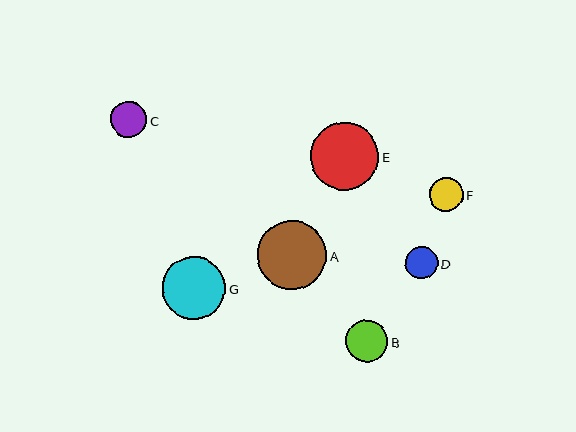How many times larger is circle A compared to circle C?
Circle A is approximately 1.9 times the size of circle C.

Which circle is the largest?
Circle A is the largest with a size of approximately 70 pixels.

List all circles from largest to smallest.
From largest to smallest: A, E, G, B, C, F, D.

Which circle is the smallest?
Circle D is the smallest with a size of approximately 33 pixels.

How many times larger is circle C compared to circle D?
Circle C is approximately 1.1 times the size of circle D.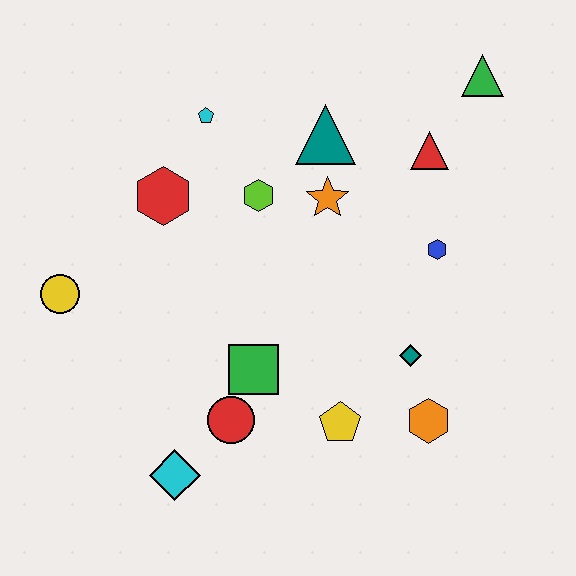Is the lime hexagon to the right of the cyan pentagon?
Yes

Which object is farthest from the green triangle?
The cyan diamond is farthest from the green triangle.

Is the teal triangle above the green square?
Yes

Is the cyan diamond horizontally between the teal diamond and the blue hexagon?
No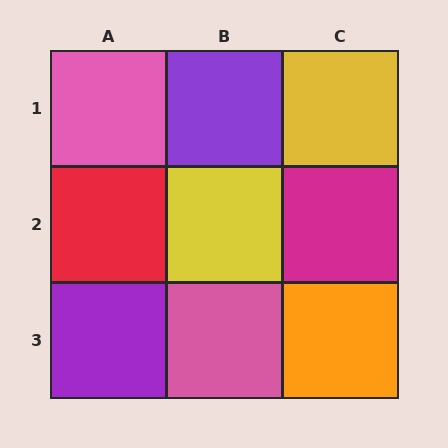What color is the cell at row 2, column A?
Red.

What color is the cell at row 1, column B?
Purple.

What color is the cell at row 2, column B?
Yellow.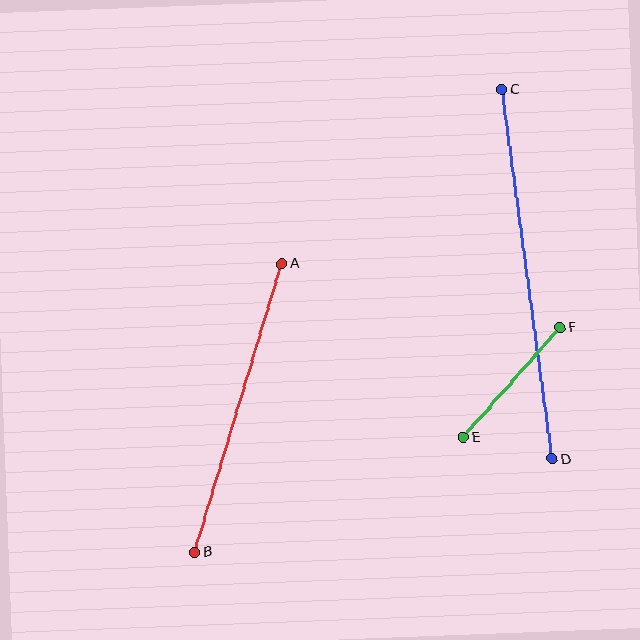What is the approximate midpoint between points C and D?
The midpoint is at approximately (527, 274) pixels.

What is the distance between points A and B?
The distance is approximately 301 pixels.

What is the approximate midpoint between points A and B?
The midpoint is at approximately (238, 408) pixels.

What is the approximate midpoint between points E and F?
The midpoint is at approximately (512, 383) pixels.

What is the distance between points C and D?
The distance is approximately 373 pixels.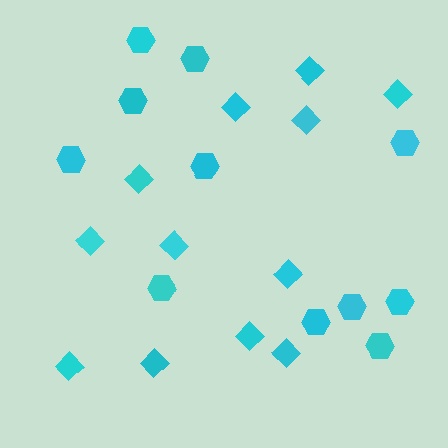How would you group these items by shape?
There are 2 groups: one group of diamonds (12) and one group of hexagons (11).